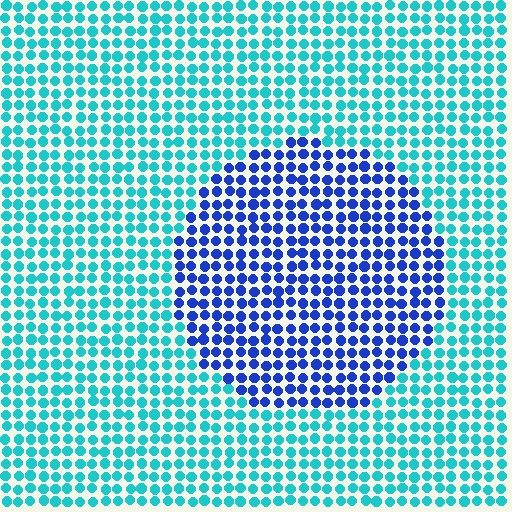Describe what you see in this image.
The image is filled with small cyan elements in a uniform arrangement. A circle-shaped region is visible where the elements are tinted to a slightly different hue, forming a subtle color boundary.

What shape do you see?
I see a circle.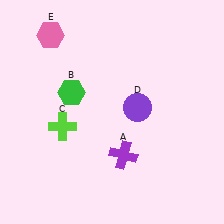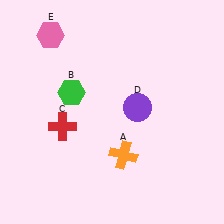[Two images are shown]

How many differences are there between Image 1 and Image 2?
There are 2 differences between the two images.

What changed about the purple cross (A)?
In Image 1, A is purple. In Image 2, it changed to orange.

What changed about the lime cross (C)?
In Image 1, C is lime. In Image 2, it changed to red.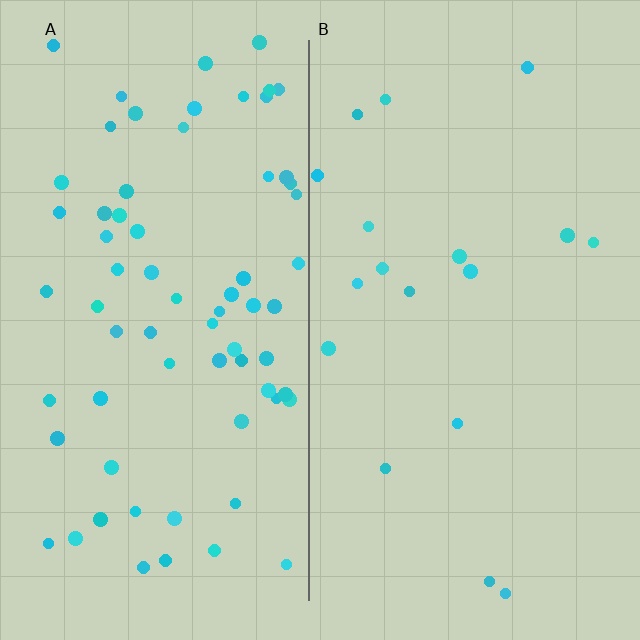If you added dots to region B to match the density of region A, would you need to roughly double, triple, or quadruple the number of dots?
Approximately quadruple.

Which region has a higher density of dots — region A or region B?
A (the left).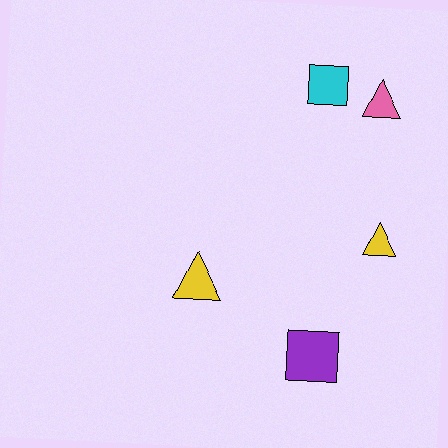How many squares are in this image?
There are 2 squares.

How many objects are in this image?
There are 5 objects.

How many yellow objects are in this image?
There are 2 yellow objects.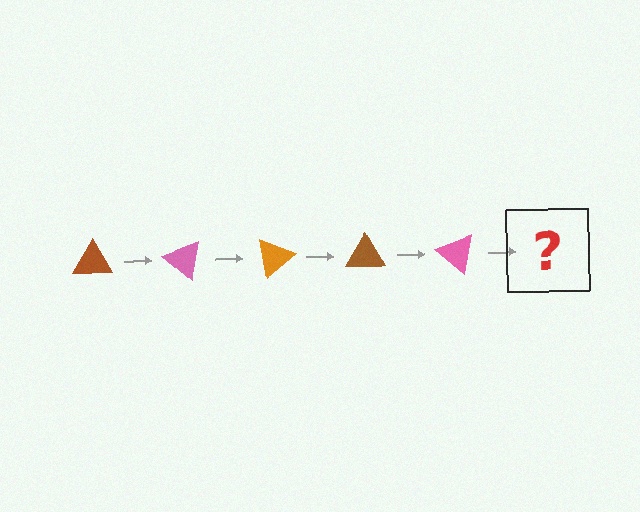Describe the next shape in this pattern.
It should be an orange triangle, rotated 200 degrees from the start.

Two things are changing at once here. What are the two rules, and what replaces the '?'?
The two rules are that it rotates 40 degrees each step and the color cycles through brown, pink, and orange. The '?' should be an orange triangle, rotated 200 degrees from the start.